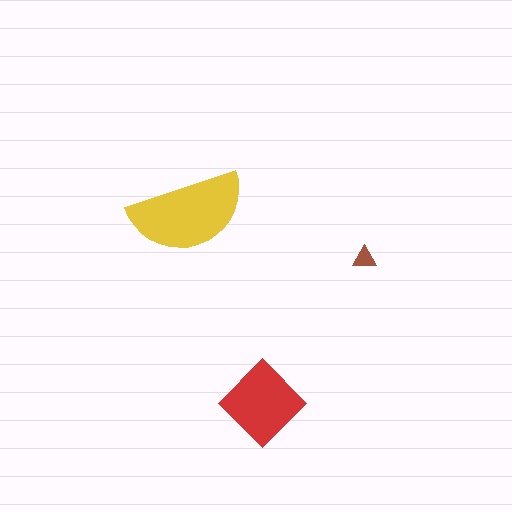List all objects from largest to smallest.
The yellow semicircle, the red diamond, the brown triangle.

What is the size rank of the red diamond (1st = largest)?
2nd.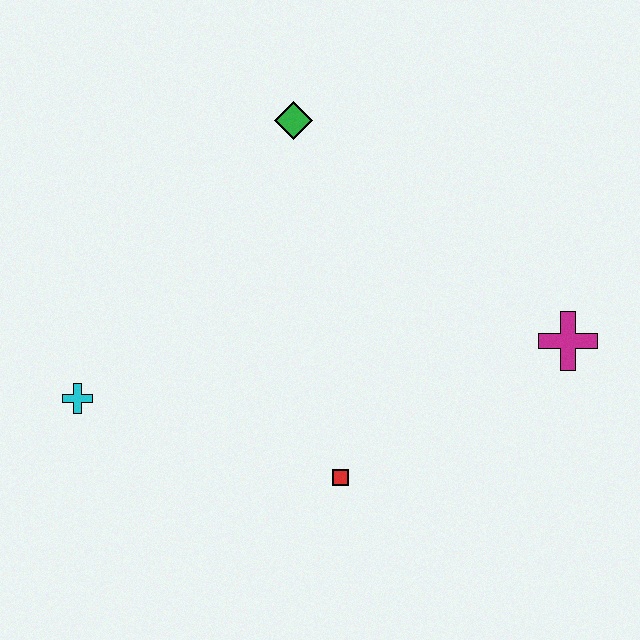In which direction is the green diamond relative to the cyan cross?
The green diamond is above the cyan cross.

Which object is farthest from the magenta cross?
The cyan cross is farthest from the magenta cross.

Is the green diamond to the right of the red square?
No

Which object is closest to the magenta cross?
The red square is closest to the magenta cross.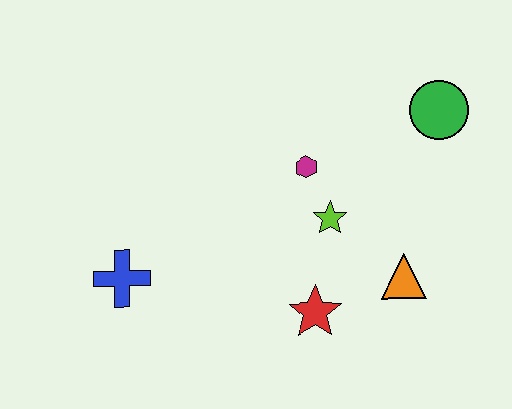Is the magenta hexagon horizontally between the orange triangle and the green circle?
No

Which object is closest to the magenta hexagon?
The lime star is closest to the magenta hexagon.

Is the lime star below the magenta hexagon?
Yes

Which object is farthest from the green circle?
The blue cross is farthest from the green circle.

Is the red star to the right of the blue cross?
Yes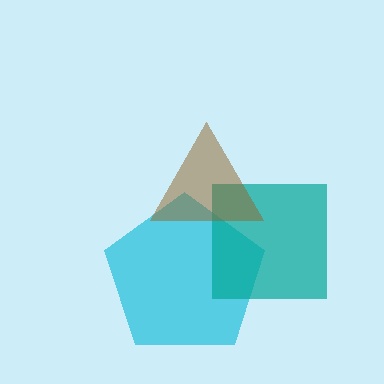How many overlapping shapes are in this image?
There are 3 overlapping shapes in the image.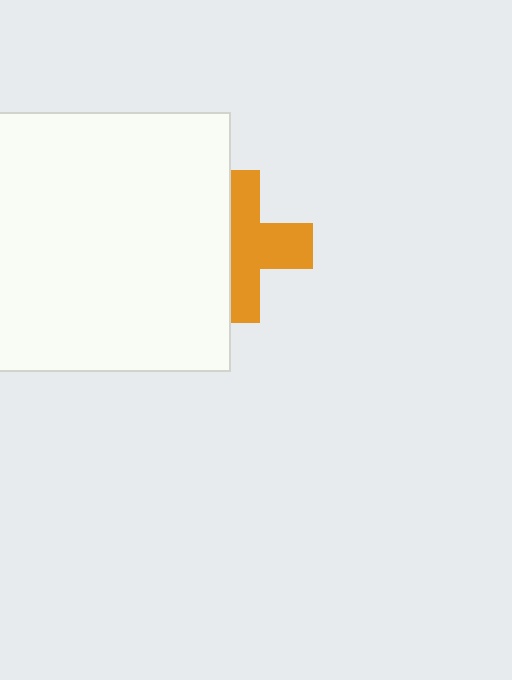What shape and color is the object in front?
The object in front is a white square.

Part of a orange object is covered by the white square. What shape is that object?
It is a cross.